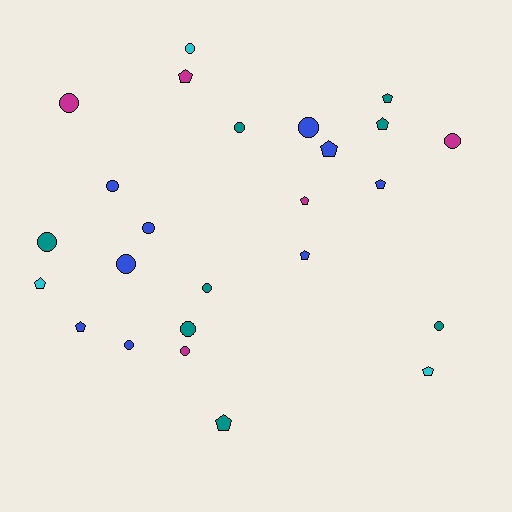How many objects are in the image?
There are 25 objects.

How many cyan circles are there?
There is 1 cyan circle.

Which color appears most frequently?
Blue, with 9 objects.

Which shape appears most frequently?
Circle, with 14 objects.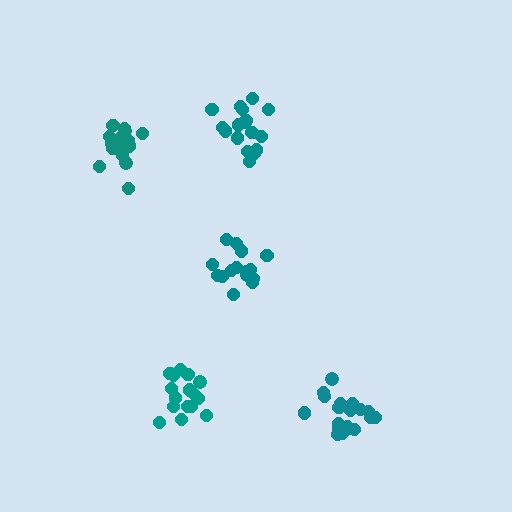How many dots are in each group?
Group 1: 18 dots, Group 2: 19 dots, Group 3: 17 dots, Group 4: 16 dots, Group 5: 16 dots (86 total).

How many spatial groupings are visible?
There are 5 spatial groupings.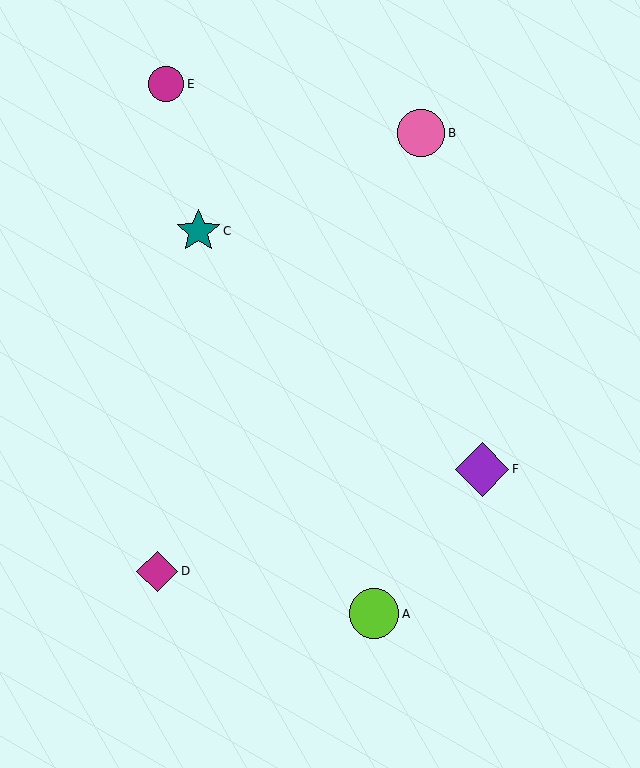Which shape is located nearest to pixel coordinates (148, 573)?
The magenta diamond (labeled D) at (157, 571) is nearest to that location.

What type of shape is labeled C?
Shape C is a teal star.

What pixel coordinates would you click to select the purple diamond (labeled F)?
Click at (482, 469) to select the purple diamond F.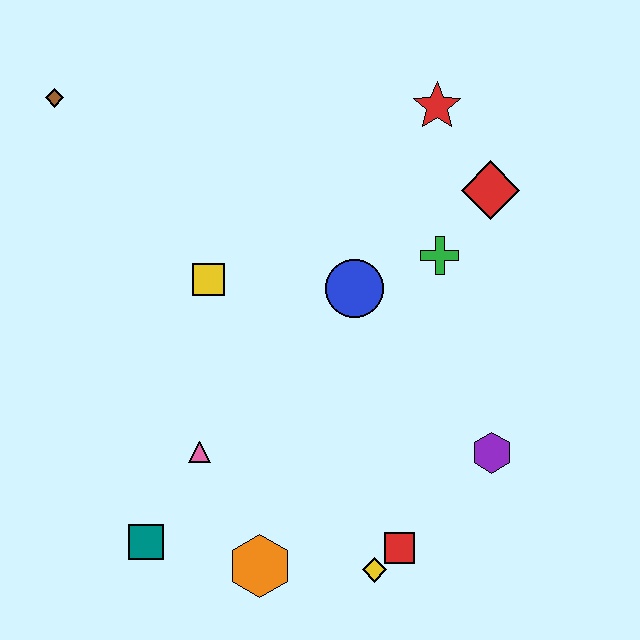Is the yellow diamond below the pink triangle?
Yes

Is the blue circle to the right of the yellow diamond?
No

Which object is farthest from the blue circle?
The brown diamond is farthest from the blue circle.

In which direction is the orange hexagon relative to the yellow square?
The orange hexagon is below the yellow square.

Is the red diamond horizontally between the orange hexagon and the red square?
No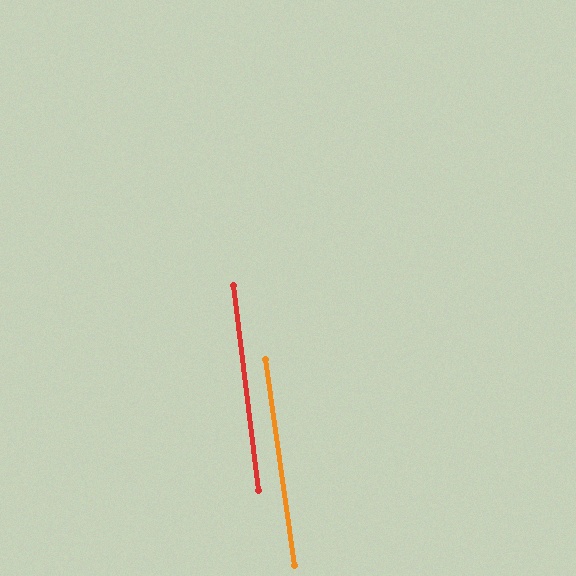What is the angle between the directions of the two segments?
Approximately 1 degree.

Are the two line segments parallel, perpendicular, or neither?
Parallel — their directions differ by only 0.8°.